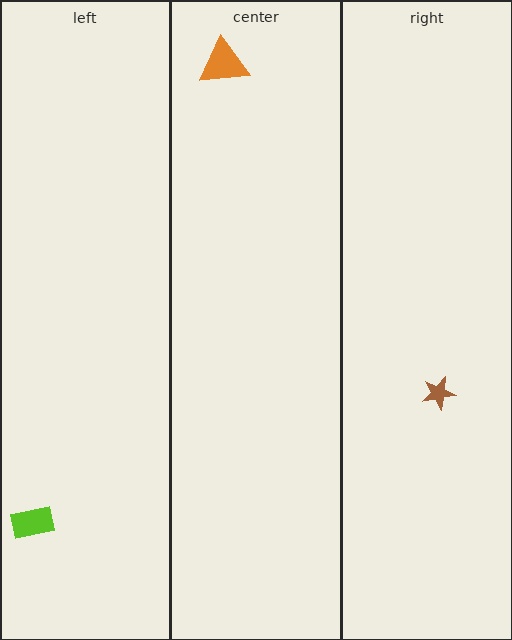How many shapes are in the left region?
1.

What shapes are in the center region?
The orange triangle.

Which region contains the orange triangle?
The center region.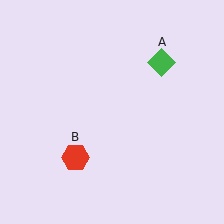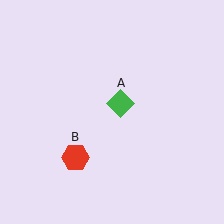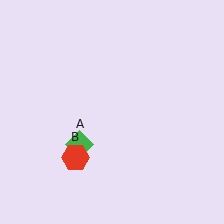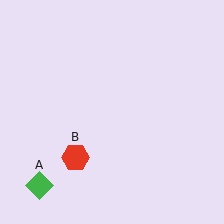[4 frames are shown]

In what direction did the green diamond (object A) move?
The green diamond (object A) moved down and to the left.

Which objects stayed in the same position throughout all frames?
Red hexagon (object B) remained stationary.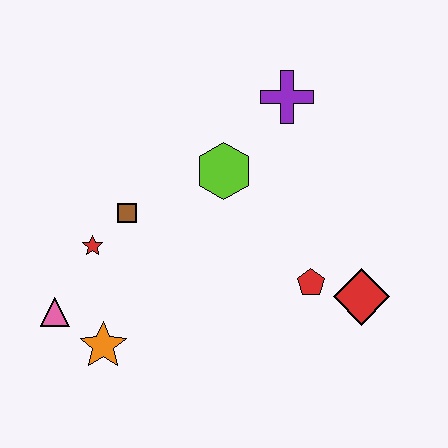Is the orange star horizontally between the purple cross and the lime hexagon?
No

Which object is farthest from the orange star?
The purple cross is farthest from the orange star.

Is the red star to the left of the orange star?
Yes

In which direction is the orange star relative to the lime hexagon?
The orange star is below the lime hexagon.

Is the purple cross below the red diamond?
No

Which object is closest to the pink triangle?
The orange star is closest to the pink triangle.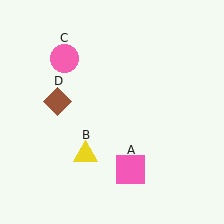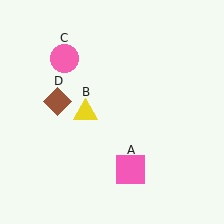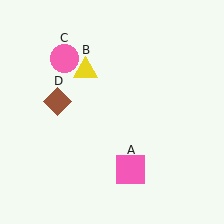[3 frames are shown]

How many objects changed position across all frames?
1 object changed position: yellow triangle (object B).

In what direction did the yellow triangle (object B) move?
The yellow triangle (object B) moved up.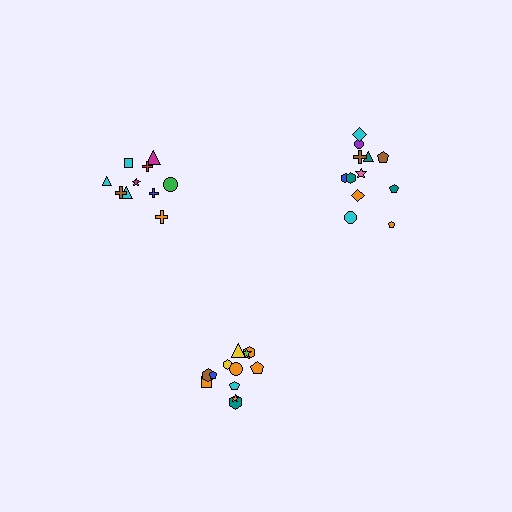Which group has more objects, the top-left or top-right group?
The top-right group.